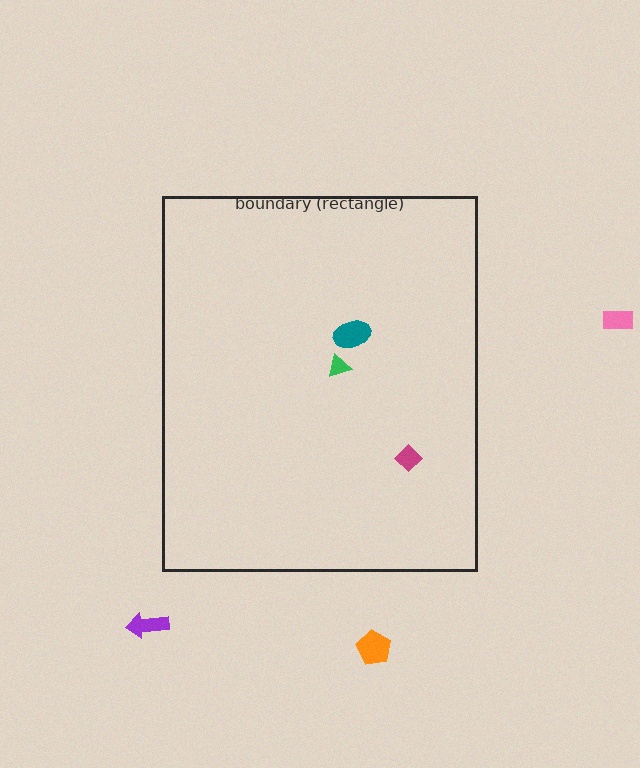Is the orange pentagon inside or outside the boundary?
Outside.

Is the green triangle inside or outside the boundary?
Inside.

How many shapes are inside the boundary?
3 inside, 3 outside.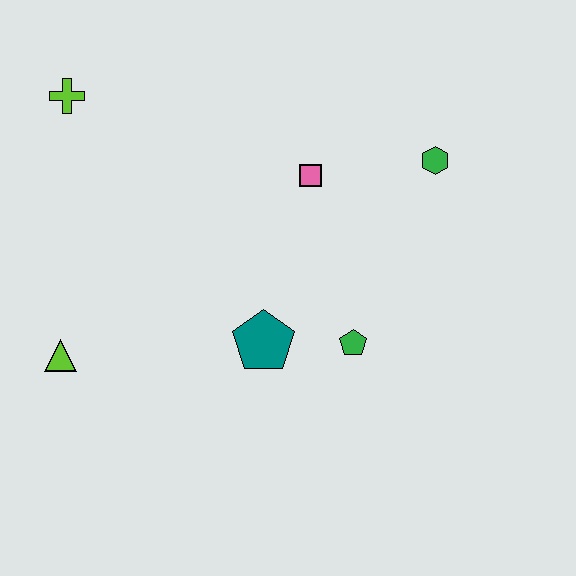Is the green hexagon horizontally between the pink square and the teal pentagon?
No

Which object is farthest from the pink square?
The lime triangle is farthest from the pink square.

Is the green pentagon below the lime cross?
Yes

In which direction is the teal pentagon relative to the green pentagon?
The teal pentagon is to the left of the green pentagon.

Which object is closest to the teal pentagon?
The green pentagon is closest to the teal pentagon.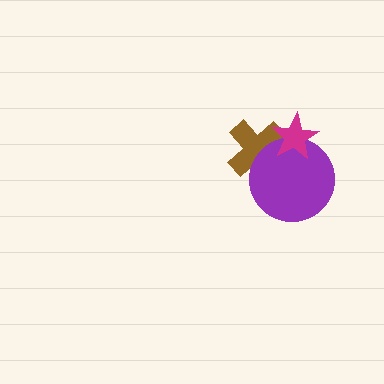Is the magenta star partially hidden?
No, no other shape covers it.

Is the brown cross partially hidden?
Yes, it is partially covered by another shape.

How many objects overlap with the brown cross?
2 objects overlap with the brown cross.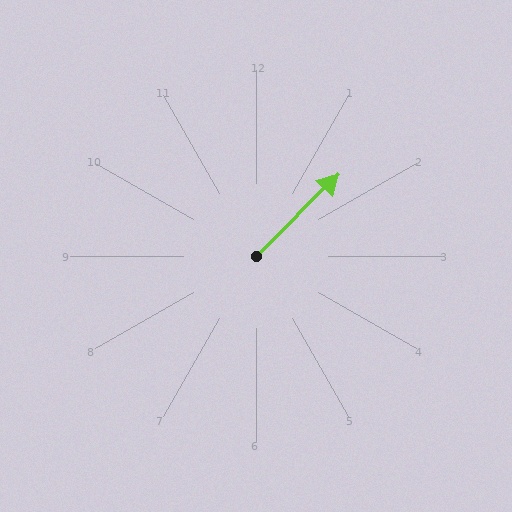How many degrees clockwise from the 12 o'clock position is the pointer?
Approximately 45 degrees.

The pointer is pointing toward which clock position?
Roughly 2 o'clock.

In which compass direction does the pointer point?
Northeast.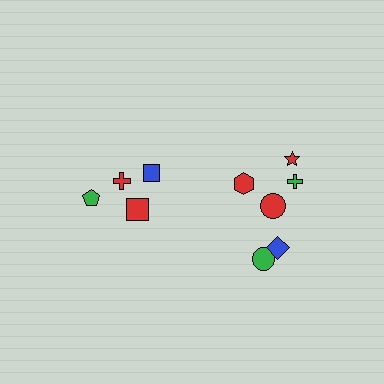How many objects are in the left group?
There are 4 objects.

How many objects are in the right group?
There are 6 objects.